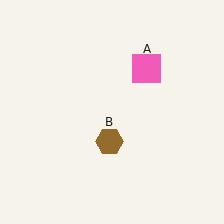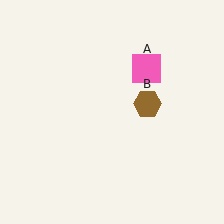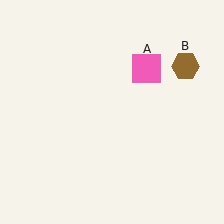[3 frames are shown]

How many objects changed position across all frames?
1 object changed position: brown hexagon (object B).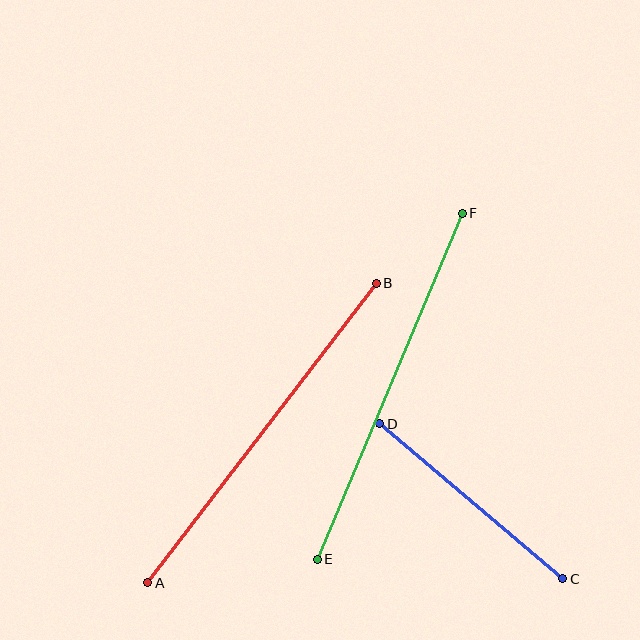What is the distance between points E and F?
The distance is approximately 375 pixels.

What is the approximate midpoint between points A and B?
The midpoint is at approximately (262, 433) pixels.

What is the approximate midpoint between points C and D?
The midpoint is at approximately (471, 501) pixels.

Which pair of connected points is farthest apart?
Points A and B are farthest apart.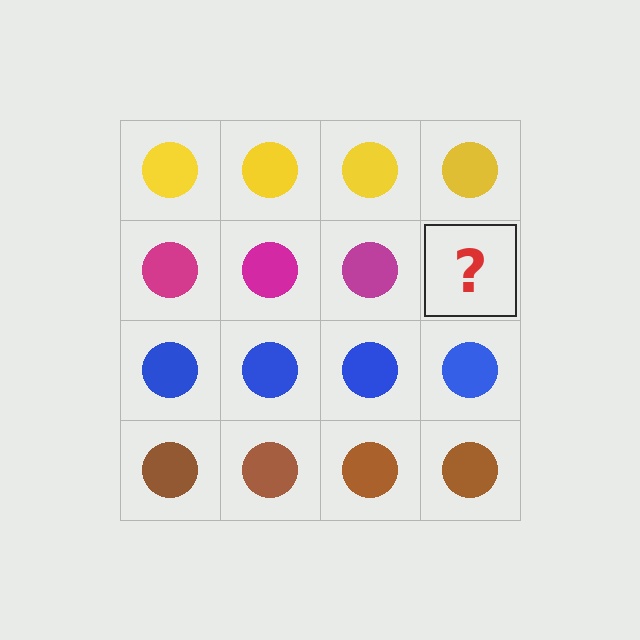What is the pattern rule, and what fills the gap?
The rule is that each row has a consistent color. The gap should be filled with a magenta circle.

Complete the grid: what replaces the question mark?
The question mark should be replaced with a magenta circle.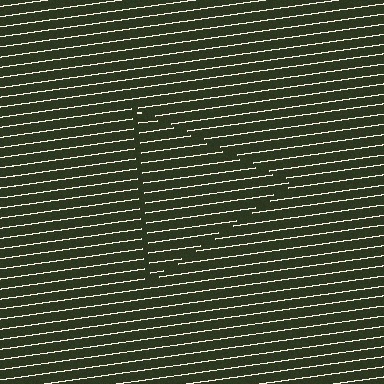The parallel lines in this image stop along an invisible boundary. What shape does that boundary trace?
An illusory triangle. The interior of the shape contains the same grating, shifted by half a period — the contour is defined by the phase discontinuity where line-ends from the inner and outer gratings abut.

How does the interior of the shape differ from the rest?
The interior of the shape contains the same grating, shifted by half a period — the contour is defined by the phase discontinuity where line-ends from the inner and outer gratings abut.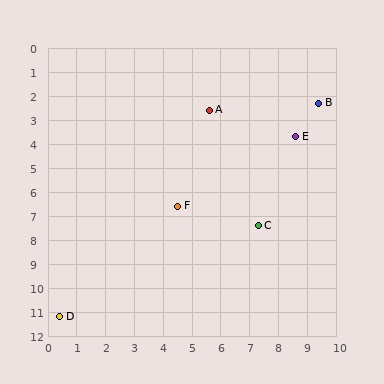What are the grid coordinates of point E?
Point E is at approximately (8.6, 3.7).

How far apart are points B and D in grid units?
Points B and D are about 12.7 grid units apart.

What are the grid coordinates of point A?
Point A is at approximately (5.6, 2.6).